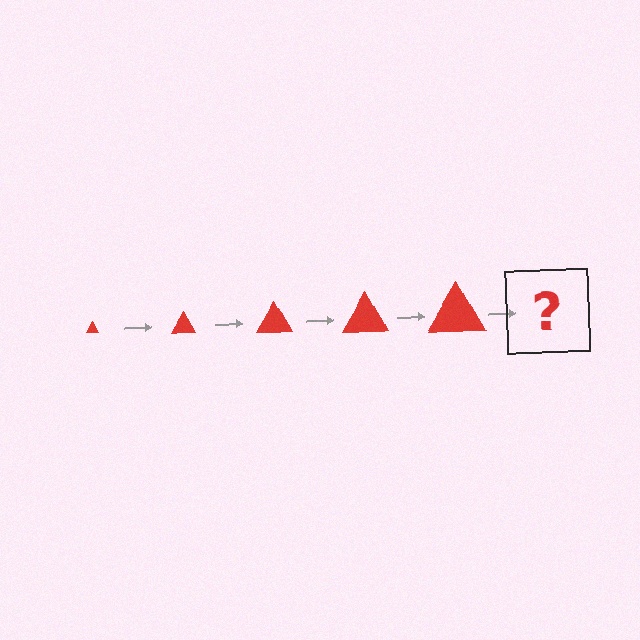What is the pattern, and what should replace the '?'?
The pattern is that the triangle gets progressively larger each step. The '?' should be a red triangle, larger than the previous one.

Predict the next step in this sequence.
The next step is a red triangle, larger than the previous one.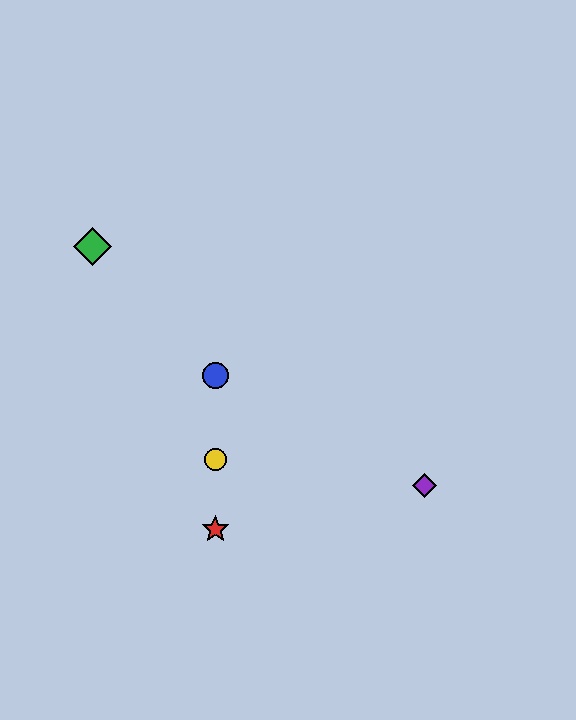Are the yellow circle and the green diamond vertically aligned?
No, the yellow circle is at x≈215 and the green diamond is at x≈92.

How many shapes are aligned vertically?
3 shapes (the red star, the blue circle, the yellow circle) are aligned vertically.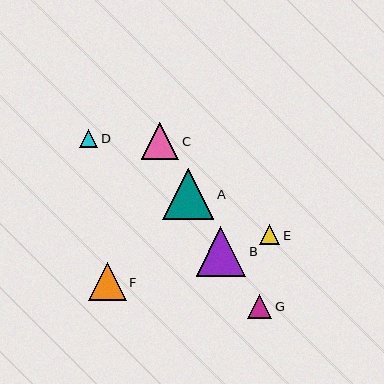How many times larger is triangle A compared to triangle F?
Triangle A is approximately 1.4 times the size of triangle F.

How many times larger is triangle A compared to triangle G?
Triangle A is approximately 2.1 times the size of triangle G.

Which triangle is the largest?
Triangle A is the largest with a size of approximately 51 pixels.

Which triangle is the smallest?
Triangle D is the smallest with a size of approximately 18 pixels.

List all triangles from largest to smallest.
From largest to smallest: A, B, F, C, G, E, D.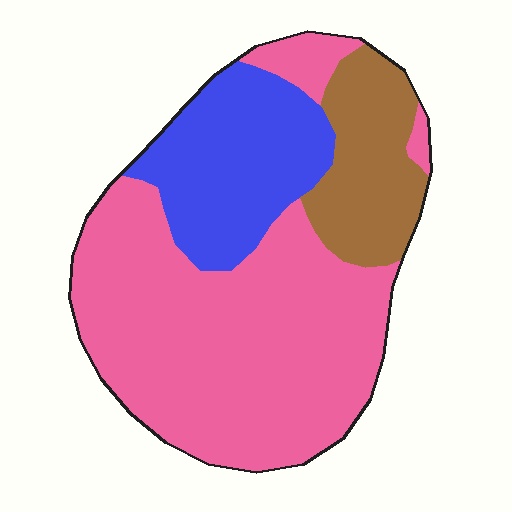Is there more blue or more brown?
Blue.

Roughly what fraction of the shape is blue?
Blue covers roughly 25% of the shape.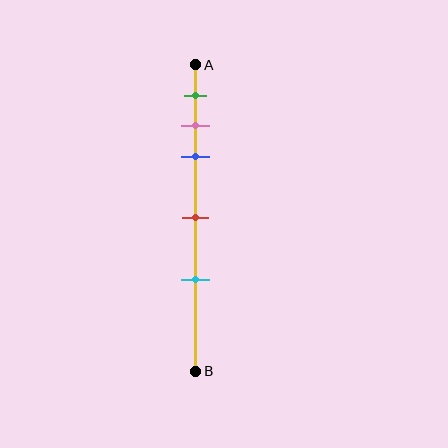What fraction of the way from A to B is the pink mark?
The pink mark is approximately 20% (0.2) of the way from A to B.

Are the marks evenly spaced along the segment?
No, the marks are not evenly spaced.